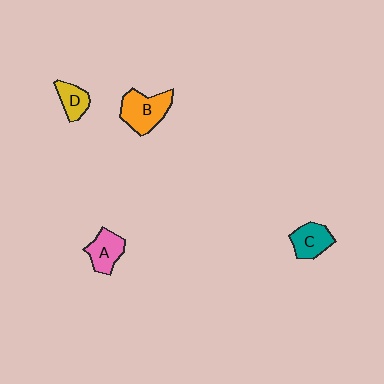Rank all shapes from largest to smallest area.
From largest to smallest: B (orange), C (teal), A (pink), D (yellow).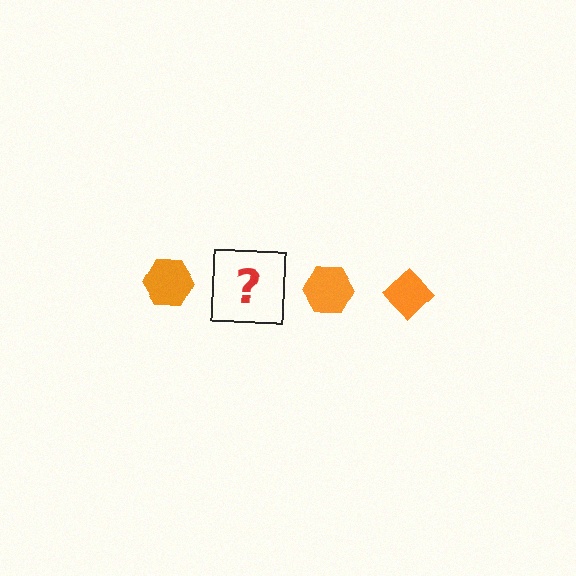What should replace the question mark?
The question mark should be replaced with an orange diamond.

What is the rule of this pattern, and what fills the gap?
The rule is that the pattern cycles through hexagon, diamond shapes in orange. The gap should be filled with an orange diamond.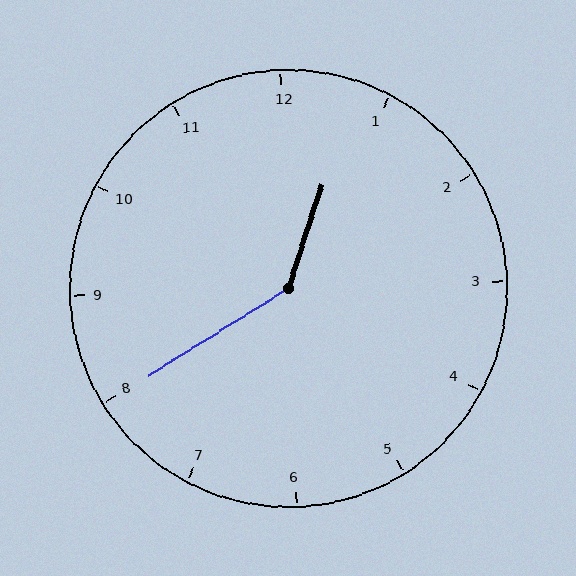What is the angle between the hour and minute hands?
Approximately 140 degrees.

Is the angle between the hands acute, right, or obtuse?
It is obtuse.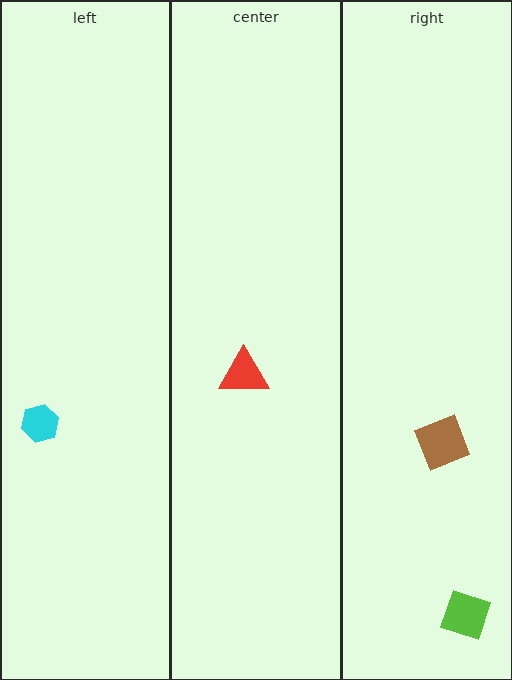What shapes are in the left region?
The cyan hexagon.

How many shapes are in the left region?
1.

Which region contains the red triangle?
The center region.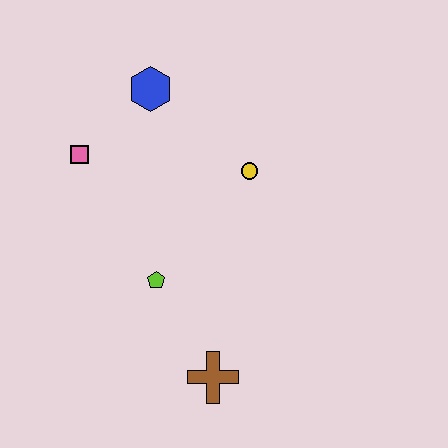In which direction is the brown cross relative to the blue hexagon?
The brown cross is below the blue hexagon.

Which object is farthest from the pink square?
The brown cross is farthest from the pink square.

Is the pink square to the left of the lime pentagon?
Yes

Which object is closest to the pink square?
The blue hexagon is closest to the pink square.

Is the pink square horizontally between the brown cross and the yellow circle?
No